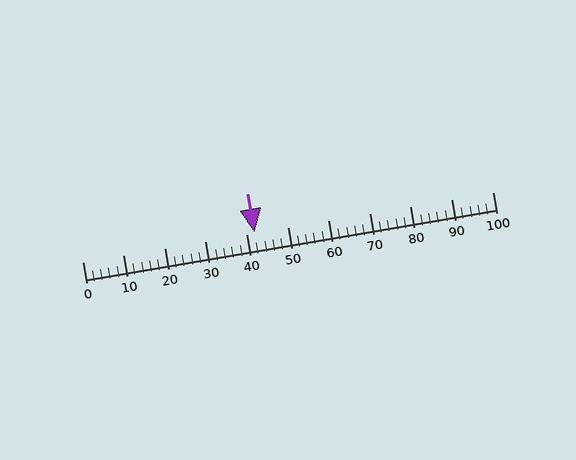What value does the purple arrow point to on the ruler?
The purple arrow points to approximately 42.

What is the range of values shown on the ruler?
The ruler shows values from 0 to 100.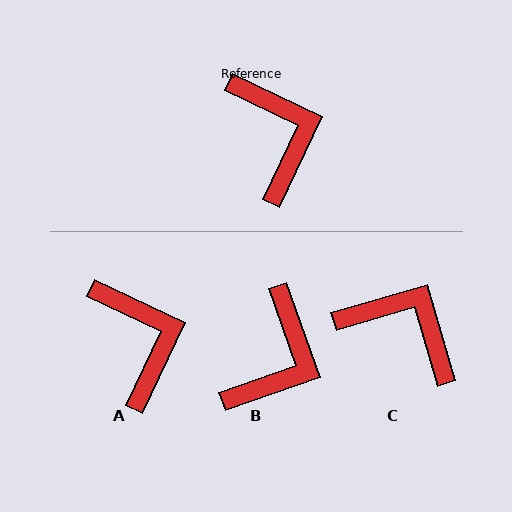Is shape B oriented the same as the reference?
No, it is off by about 45 degrees.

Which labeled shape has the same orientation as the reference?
A.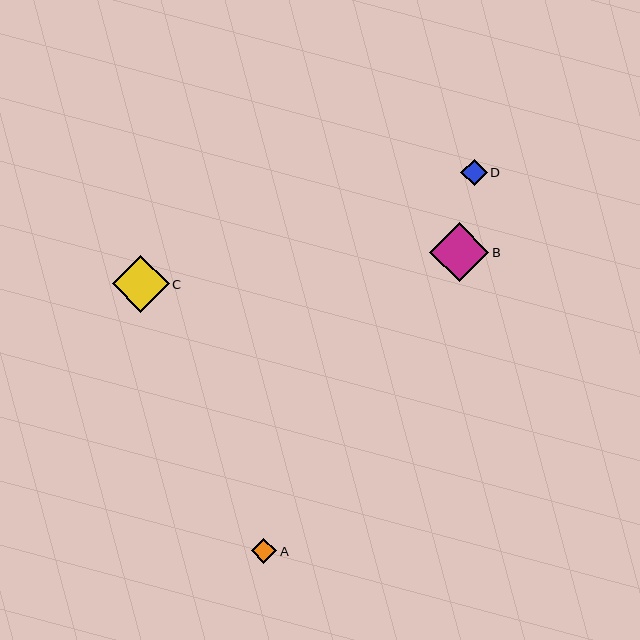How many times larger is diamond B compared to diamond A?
Diamond B is approximately 2.4 times the size of diamond A.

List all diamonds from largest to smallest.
From largest to smallest: B, C, D, A.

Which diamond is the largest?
Diamond B is the largest with a size of approximately 59 pixels.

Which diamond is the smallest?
Diamond A is the smallest with a size of approximately 25 pixels.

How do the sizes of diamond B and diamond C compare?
Diamond B and diamond C are approximately the same size.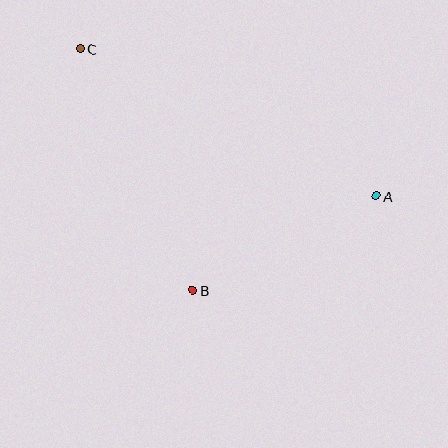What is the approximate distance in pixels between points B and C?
The distance between B and C is approximately 266 pixels.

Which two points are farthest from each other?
Points A and C are farthest from each other.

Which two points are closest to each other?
Points A and B are closest to each other.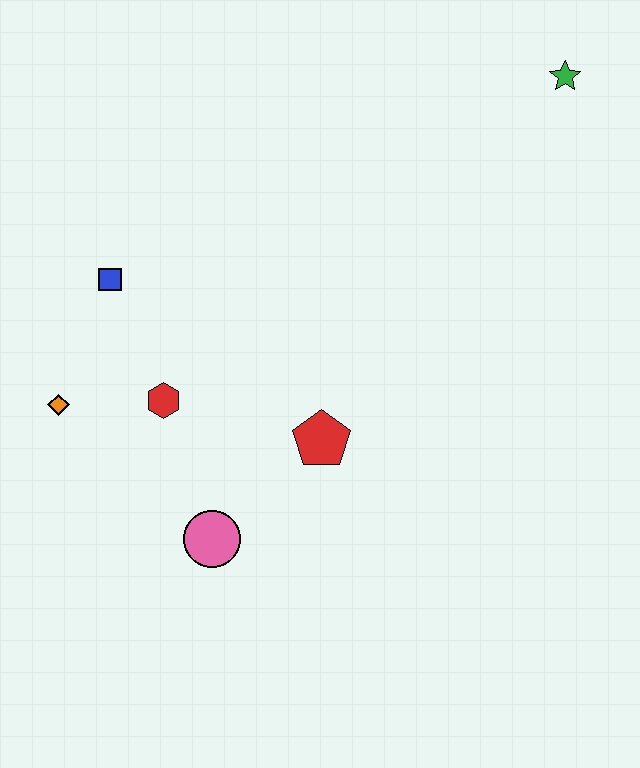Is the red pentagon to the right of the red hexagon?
Yes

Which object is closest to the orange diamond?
The red hexagon is closest to the orange diamond.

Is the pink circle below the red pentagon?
Yes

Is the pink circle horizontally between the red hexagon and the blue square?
No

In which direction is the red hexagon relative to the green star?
The red hexagon is to the left of the green star.